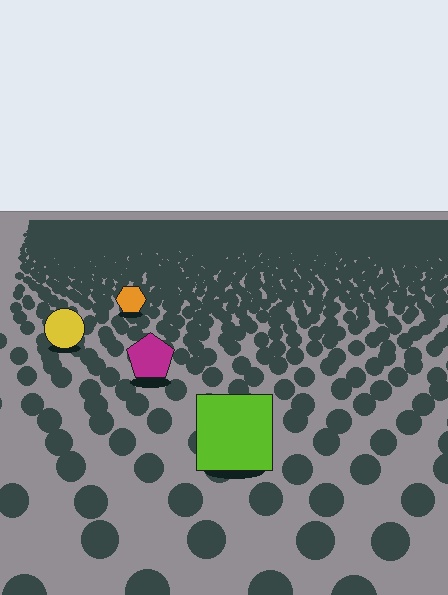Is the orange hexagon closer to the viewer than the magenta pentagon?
No. The magenta pentagon is closer — you can tell from the texture gradient: the ground texture is coarser near it.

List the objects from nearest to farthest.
From nearest to farthest: the lime square, the magenta pentagon, the yellow circle, the orange hexagon.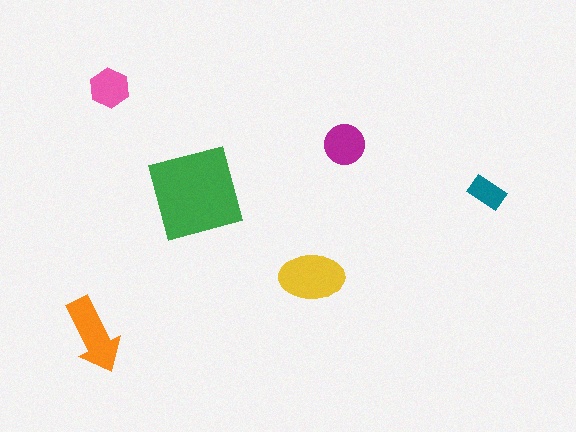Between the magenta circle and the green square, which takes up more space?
The green square.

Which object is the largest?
The green square.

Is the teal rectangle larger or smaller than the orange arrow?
Smaller.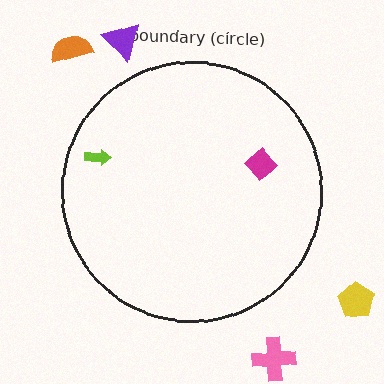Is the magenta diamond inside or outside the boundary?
Inside.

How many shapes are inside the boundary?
2 inside, 4 outside.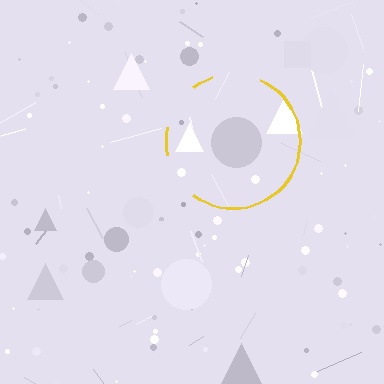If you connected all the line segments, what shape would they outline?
They would outline a circle.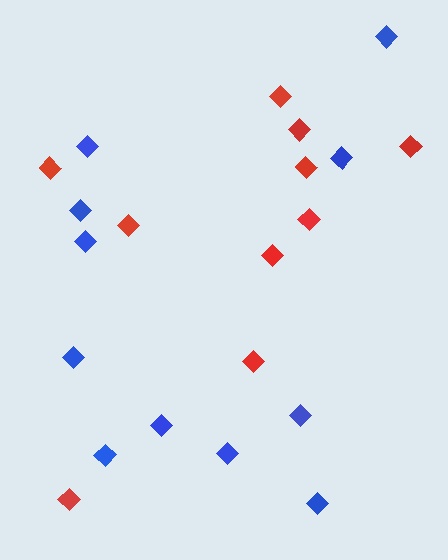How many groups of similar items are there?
There are 2 groups: one group of blue diamonds (11) and one group of red diamonds (10).